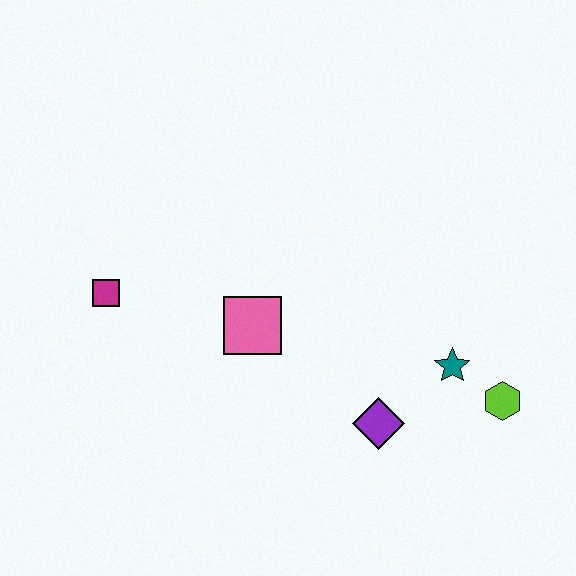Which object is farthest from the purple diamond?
The magenta square is farthest from the purple diamond.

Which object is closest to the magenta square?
The pink square is closest to the magenta square.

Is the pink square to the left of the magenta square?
No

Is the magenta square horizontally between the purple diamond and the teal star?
No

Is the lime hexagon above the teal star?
No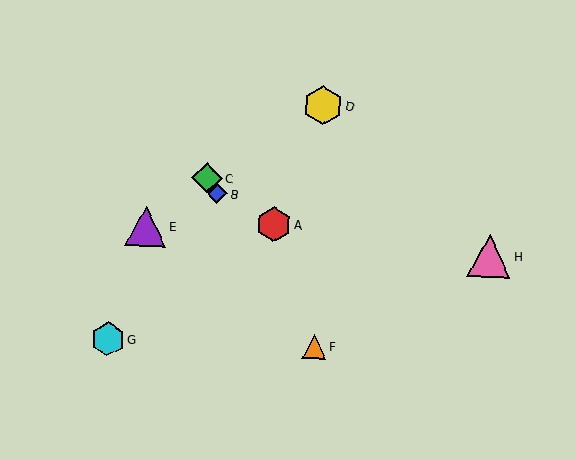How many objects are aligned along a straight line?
3 objects (B, C, F) are aligned along a straight line.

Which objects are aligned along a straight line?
Objects B, C, F are aligned along a straight line.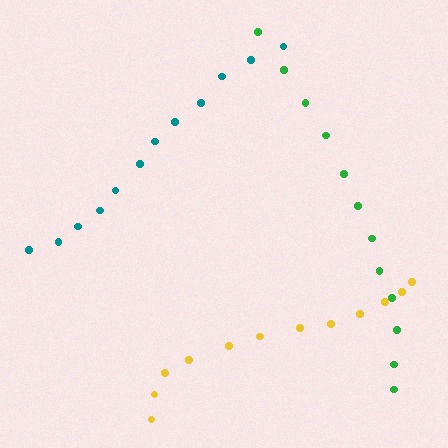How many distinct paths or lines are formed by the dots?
There are 3 distinct paths.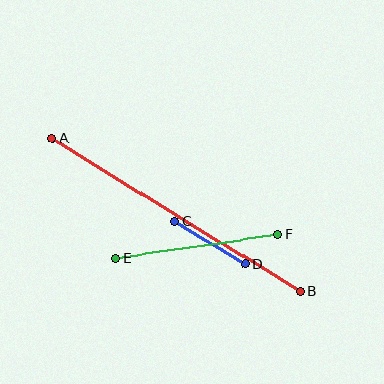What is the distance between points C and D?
The distance is approximately 82 pixels.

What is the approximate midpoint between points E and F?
The midpoint is at approximately (197, 246) pixels.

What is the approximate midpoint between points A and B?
The midpoint is at approximately (176, 215) pixels.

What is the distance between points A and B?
The distance is approximately 291 pixels.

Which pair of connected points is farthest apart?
Points A and B are farthest apart.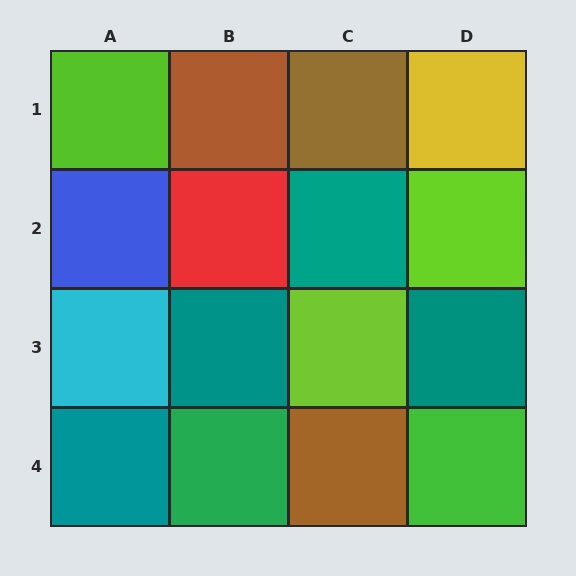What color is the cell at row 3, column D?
Teal.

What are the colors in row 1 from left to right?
Lime, brown, brown, yellow.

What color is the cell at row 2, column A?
Blue.